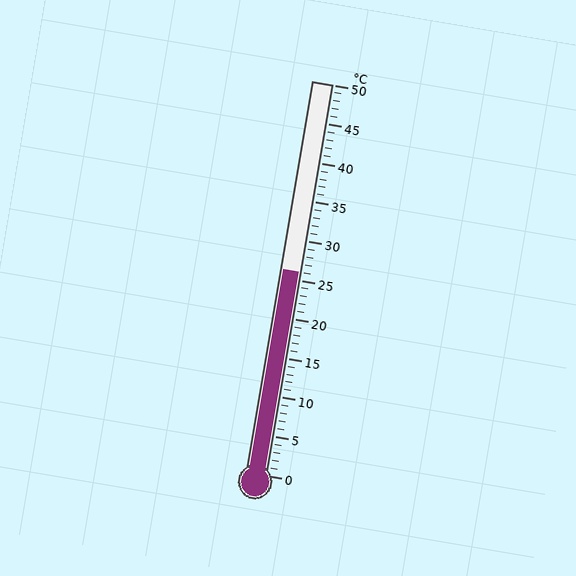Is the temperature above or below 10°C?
The temperature is above 10°C.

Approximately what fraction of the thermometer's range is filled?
The thermometer is filled to approximately 50% of its range.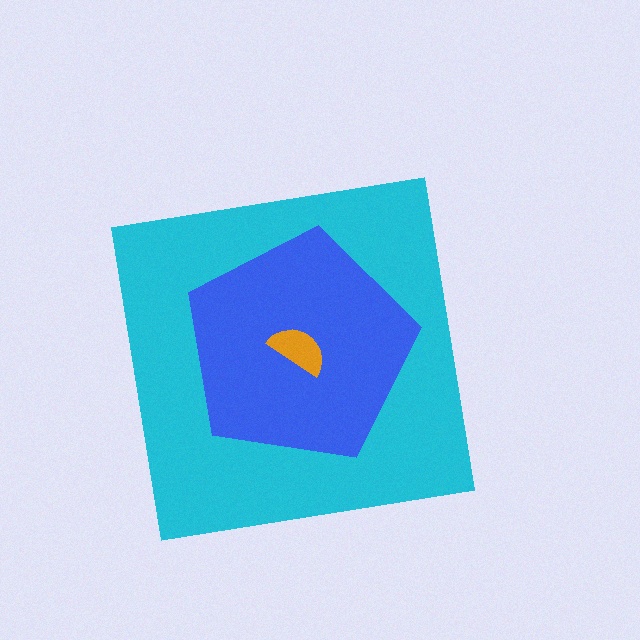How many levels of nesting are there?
3.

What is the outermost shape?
The cyan square.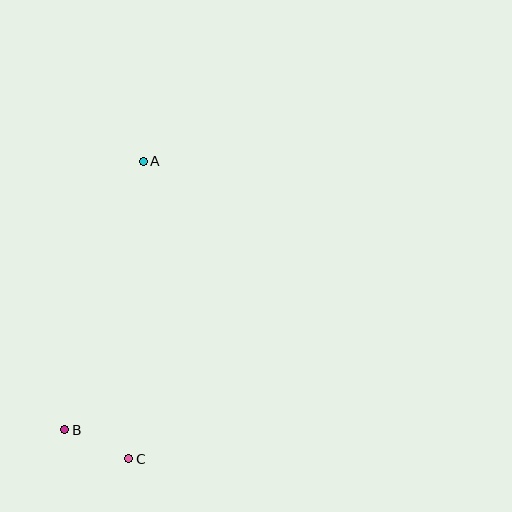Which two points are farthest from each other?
Points A and C are farthest from each other.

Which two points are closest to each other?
Points B and C are closest to each other.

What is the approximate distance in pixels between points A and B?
The distance between A and B is approximately 280 pixels.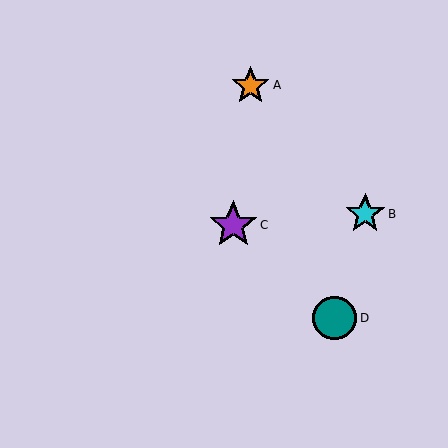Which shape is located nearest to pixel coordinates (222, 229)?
The purple star (labeled C) at (233, 225) is nearest to that location.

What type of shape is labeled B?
Shape B is a cyan star.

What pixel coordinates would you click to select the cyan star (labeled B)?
Click at (365, 214) to select the cyan star B.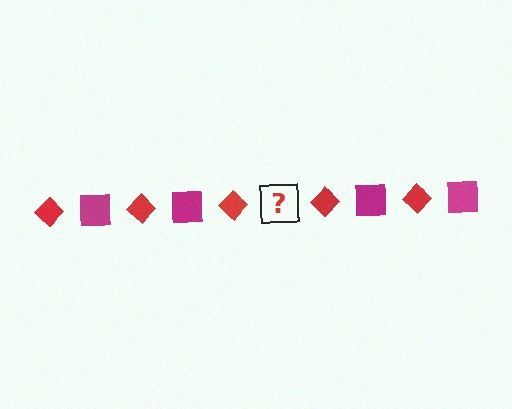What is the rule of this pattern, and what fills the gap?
The rule is that the pattern alternates between red diamond and magenta square. The gap should be filled with a magenta square.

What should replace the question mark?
The question mark should be replaced with a magenta square.